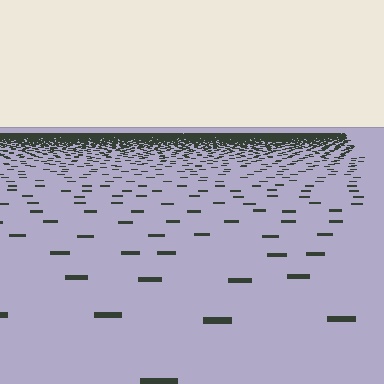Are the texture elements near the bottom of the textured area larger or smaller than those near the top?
Larger. Near the bottom, elements are closer to the viewer and appear at a bigger on-screen size.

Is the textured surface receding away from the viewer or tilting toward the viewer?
The surface is receding away from the viewer. Texture elements get smaller and denser toward the top.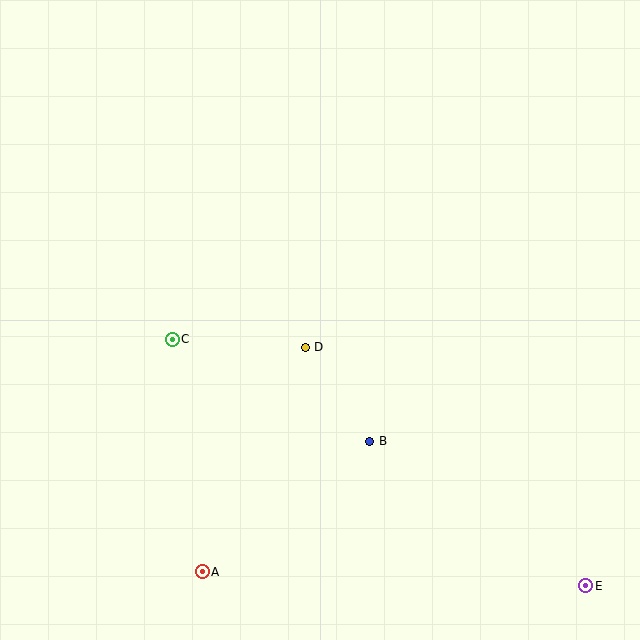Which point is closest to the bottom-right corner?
Point E is closest to the bottom-right corner.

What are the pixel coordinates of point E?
Point E is at (585, 586).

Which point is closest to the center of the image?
Point D at (305, 347) is closest to the center.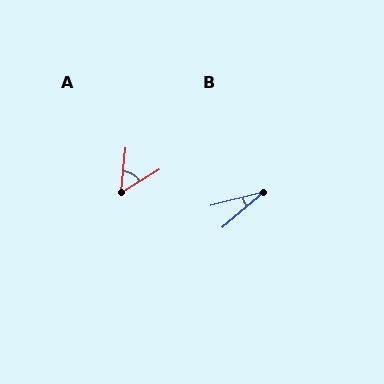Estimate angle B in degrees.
Approximately 26 degrees.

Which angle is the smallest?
B, at approximately 26 degrees.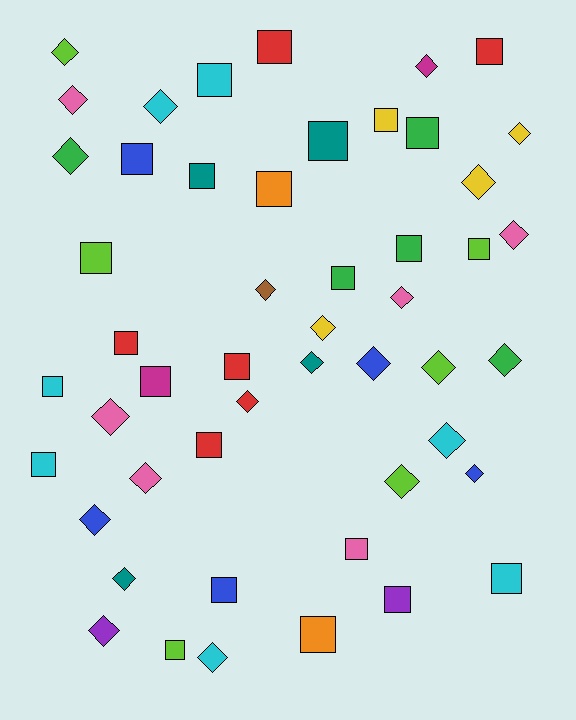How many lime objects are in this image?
There are 6 lime objects.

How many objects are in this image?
There are 50 objects.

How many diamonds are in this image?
There are 25 diamonds.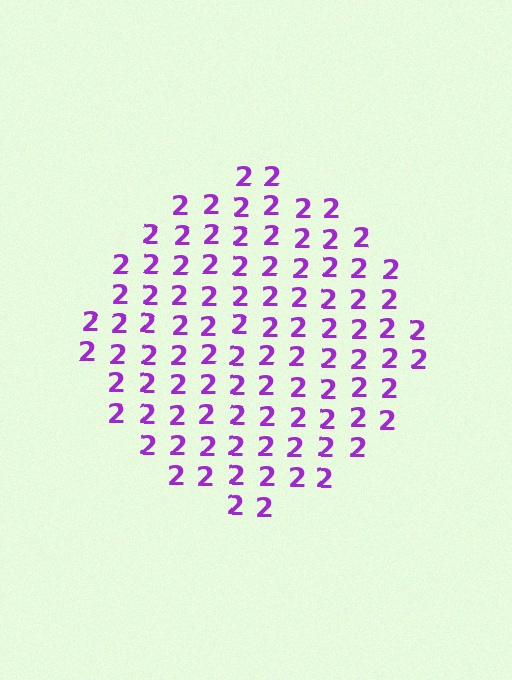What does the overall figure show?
The overall figure shows a circle.